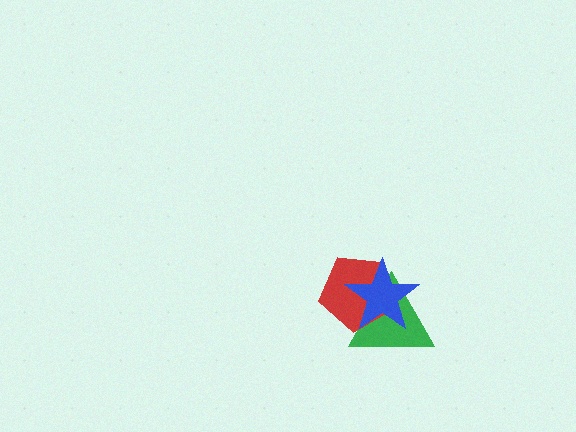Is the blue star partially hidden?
No, no other shape covers it.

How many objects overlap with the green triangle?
2 objects overlap with the green triangle.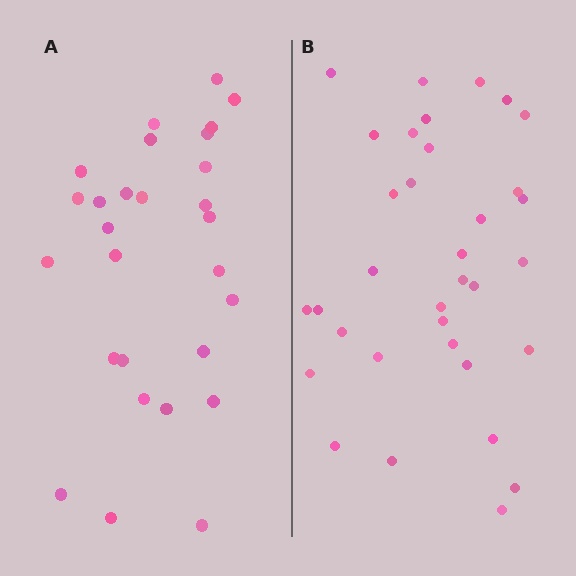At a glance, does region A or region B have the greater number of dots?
Region B (the right region) has more dots.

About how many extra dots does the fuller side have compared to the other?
Region B has about 6 more dots than region A.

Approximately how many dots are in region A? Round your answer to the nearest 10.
About 30 dots. (The exact count is 28, which rounds to 30.)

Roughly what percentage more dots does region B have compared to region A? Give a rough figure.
About 20% more.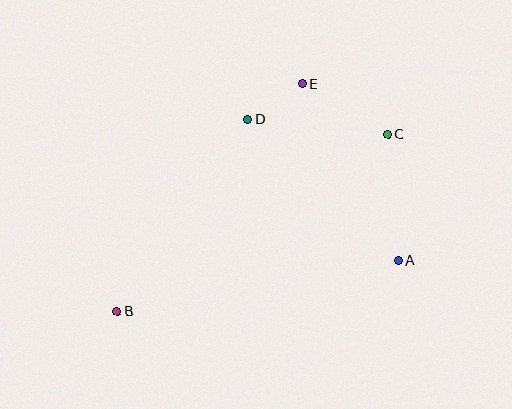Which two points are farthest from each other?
Points B and C are farthest from each other.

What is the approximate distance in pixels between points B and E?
The distance between B and E is approximately 294 pixels.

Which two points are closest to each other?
Points D and E are closest to each other.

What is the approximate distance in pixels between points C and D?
The distance between C and D is approximately 141 pixels.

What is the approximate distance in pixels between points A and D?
The distance between A and D is approximately 206 pixels.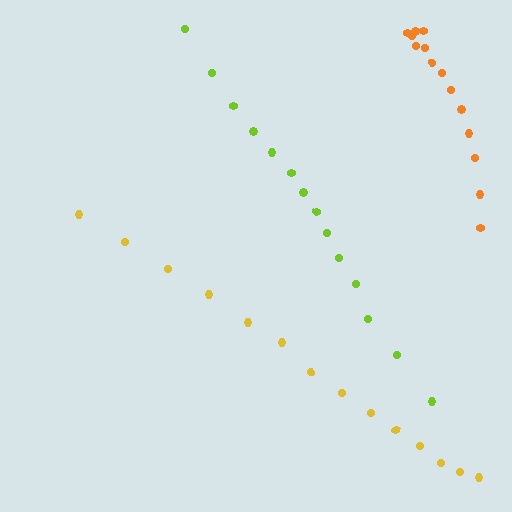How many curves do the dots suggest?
There are 3 distinct paths.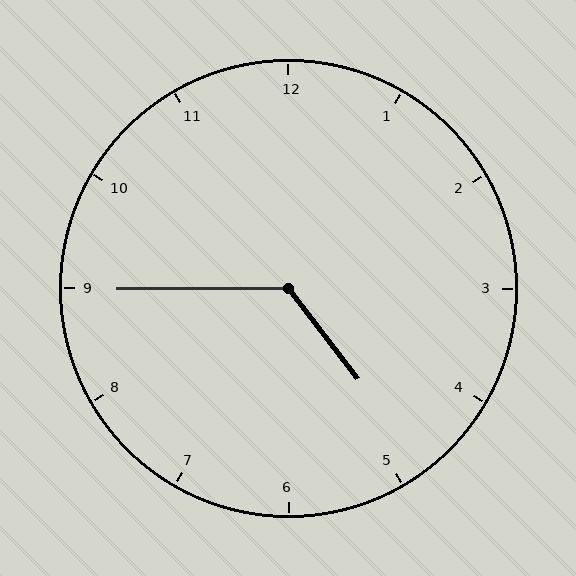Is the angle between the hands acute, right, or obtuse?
It is obtuse.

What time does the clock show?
4:45.